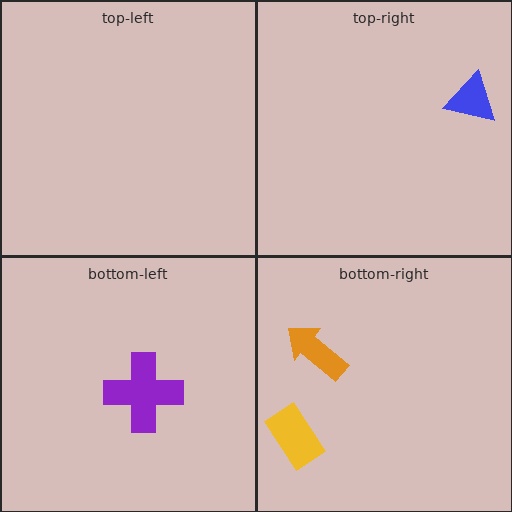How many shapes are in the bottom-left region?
1.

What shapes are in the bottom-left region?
The purple cross.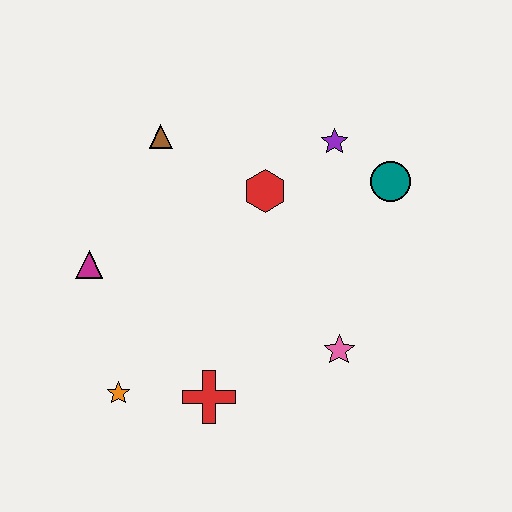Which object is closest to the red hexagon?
The purple star is closest to the red hexagon.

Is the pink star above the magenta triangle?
No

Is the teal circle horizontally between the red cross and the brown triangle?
No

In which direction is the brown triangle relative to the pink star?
The brown triangle is above the pink star.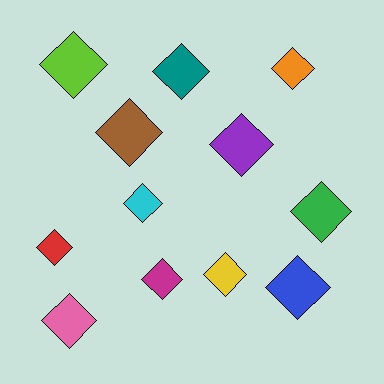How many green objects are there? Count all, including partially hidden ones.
There is 1 green object.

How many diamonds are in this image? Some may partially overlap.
There are 12 diamonds.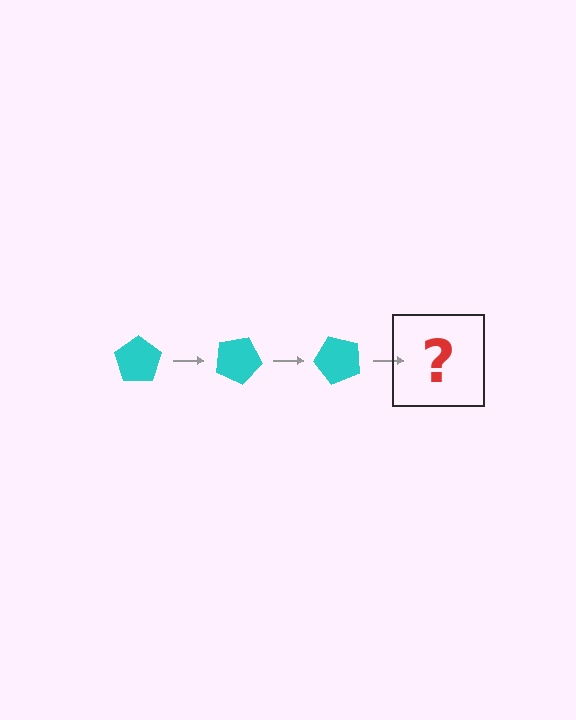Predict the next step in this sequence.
The next step is a cyan pentagon rotated 75 degrees.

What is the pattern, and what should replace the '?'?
The pattern is that the pentagon rotates 25 degrees each step. The '?' should be a cyan pentagon rotated 75 degrees.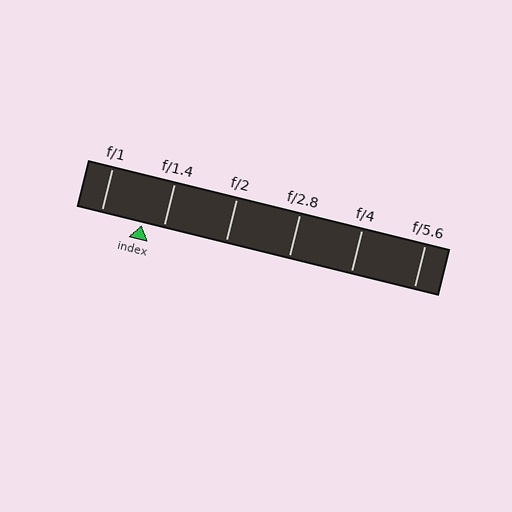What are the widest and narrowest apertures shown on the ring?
The widest aperture shown is f/1 and the narrowest is f/5.6.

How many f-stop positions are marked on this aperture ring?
There are 6 f-stop positions marked.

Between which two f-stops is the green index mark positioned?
The index mark is between f/1 and f/1.4.